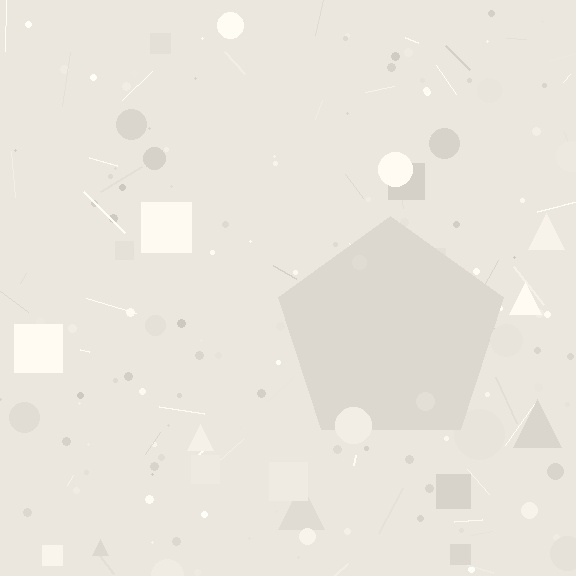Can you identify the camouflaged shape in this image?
The camouflaged shape is a pentagon.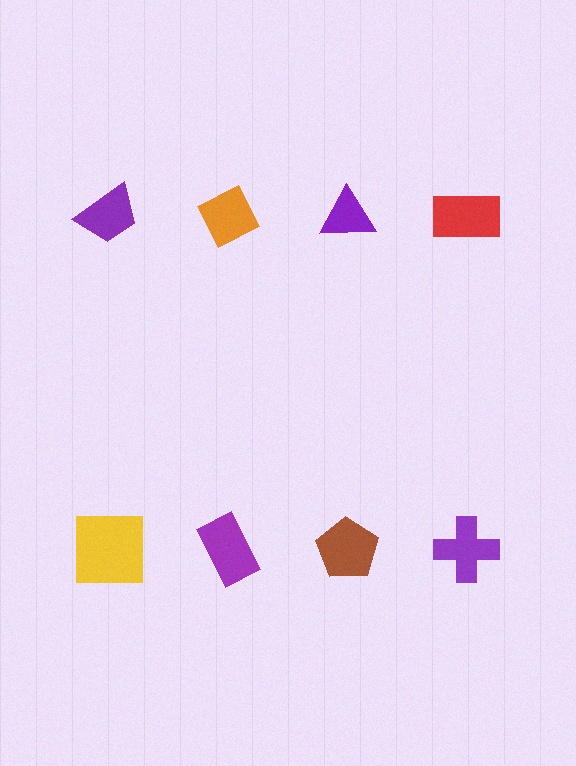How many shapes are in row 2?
4 shapes.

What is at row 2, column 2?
A purple rectangle.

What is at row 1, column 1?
A purple trapezoid.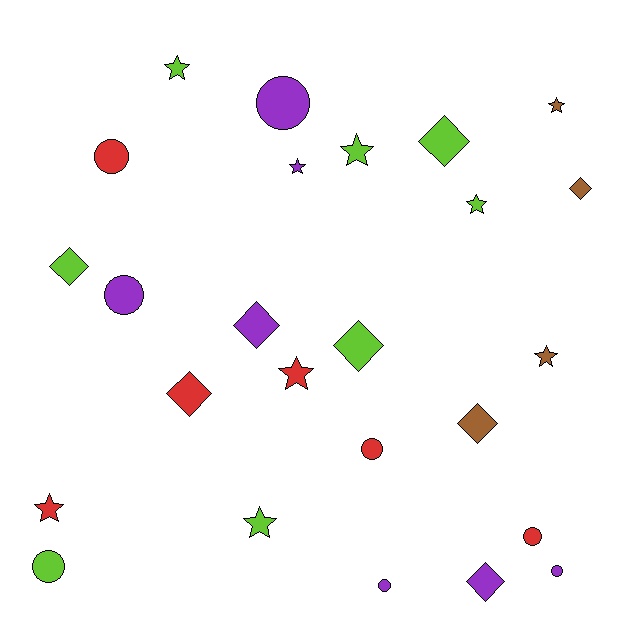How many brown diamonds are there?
There are 2 brown diamonds.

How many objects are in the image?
There are 25 objects.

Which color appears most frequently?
Lime, with 8 objects.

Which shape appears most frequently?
Star, with 9 objects.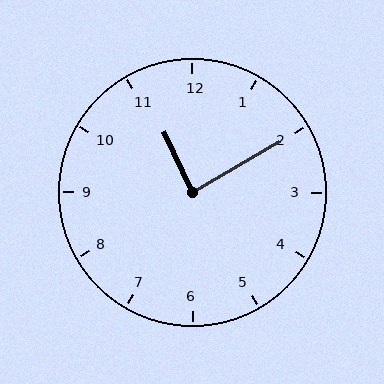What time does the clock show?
11:10.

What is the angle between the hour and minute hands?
Approximately 85 degrees.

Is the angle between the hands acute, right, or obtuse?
It is right.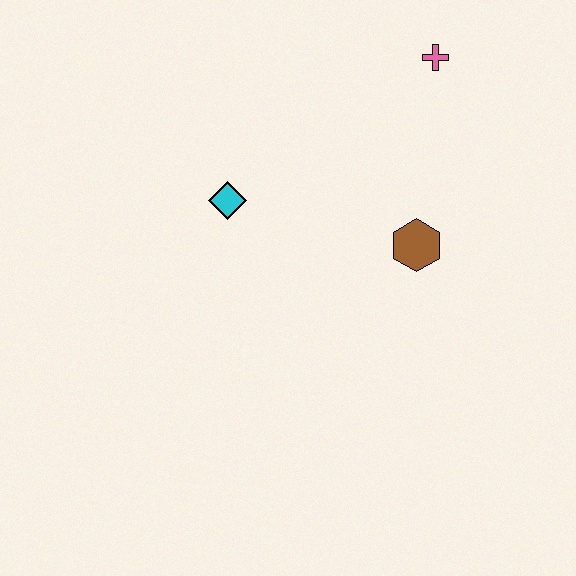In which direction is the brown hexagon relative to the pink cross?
The brown hexagon is below the pink cross.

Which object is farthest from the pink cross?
The cyan diamond is farthest from the pink cross.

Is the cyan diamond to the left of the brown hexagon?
Yes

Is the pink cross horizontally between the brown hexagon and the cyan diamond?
No